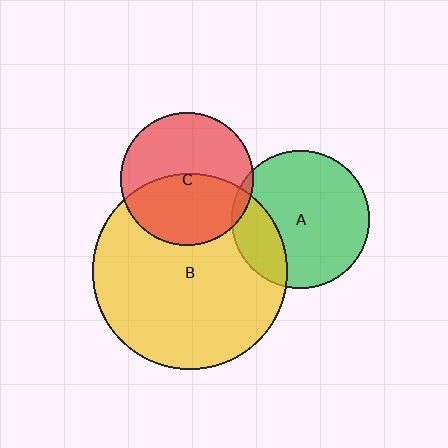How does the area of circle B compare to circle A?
Approximately 2.0 times.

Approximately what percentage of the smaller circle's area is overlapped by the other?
Approximately 50%.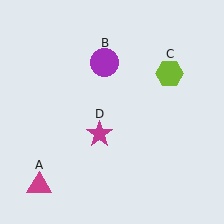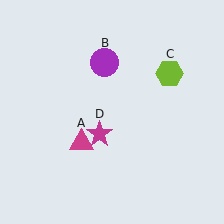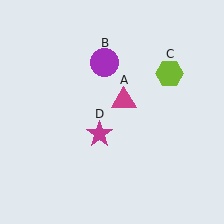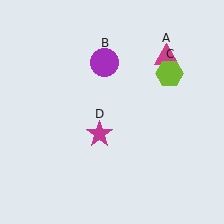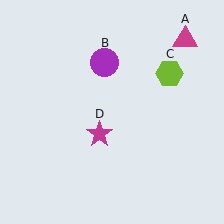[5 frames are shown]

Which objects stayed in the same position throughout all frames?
Purple circle (object B) and lime hexagon (object C) and magenta star (object D) remained stationary.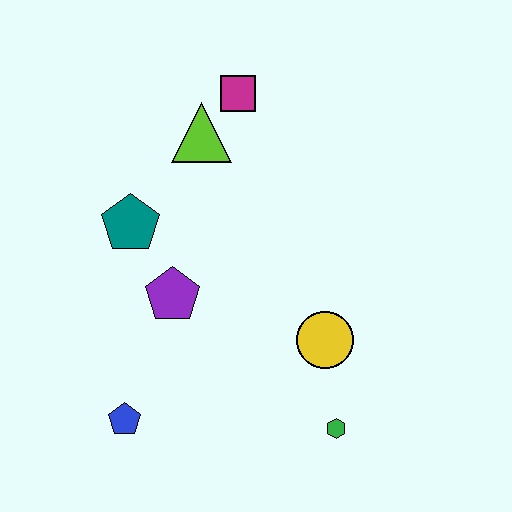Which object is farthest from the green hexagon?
The magenta square is farthest from the green hexagon.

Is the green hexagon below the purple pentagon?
Yes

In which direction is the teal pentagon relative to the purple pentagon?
The teal pentagon is above the purple pentagon.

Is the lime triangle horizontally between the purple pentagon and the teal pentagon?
No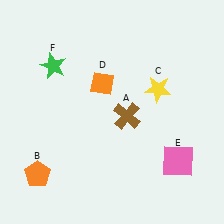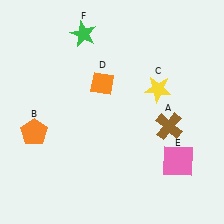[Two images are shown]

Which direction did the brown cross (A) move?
The brown cross (A) moved right.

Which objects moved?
The objects that moved are: the brown cross (A), the orange pentagon (B), the green star (F).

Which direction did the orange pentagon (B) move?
The orange pentagon (B) moved up.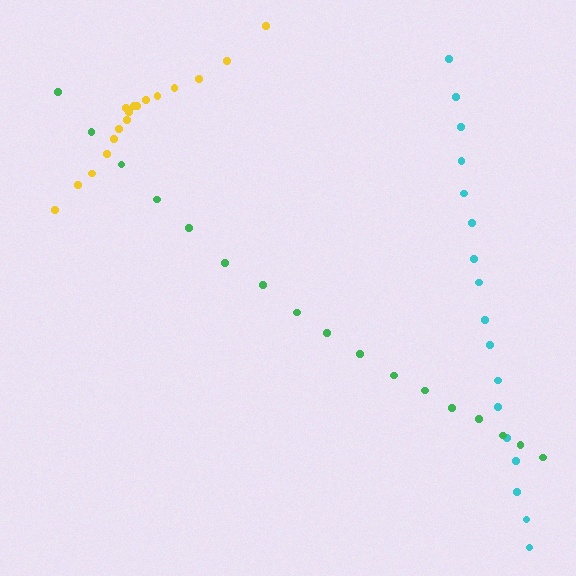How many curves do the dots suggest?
There are 3 distinct paths.